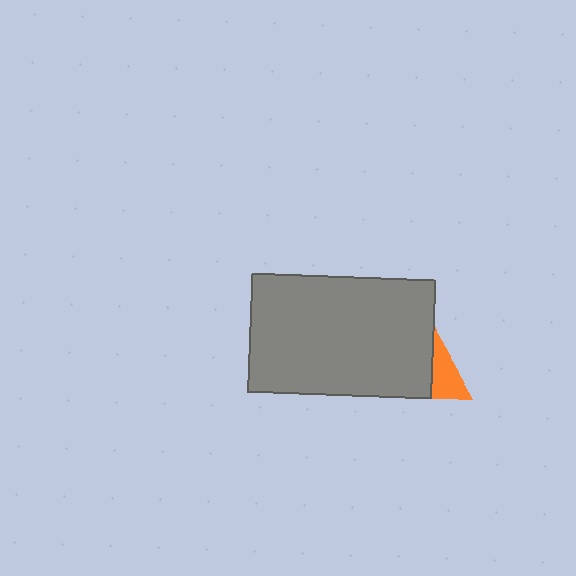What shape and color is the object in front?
The object in front is a gray rectangle.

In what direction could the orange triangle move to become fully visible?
The orange triangle could move right. That would shift it out from behind the gray rectangle entirely.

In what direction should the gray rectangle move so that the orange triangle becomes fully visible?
The gray rectangle should move left. That is the shortest direction to clear the overlap and leave the orange triangle fully visible.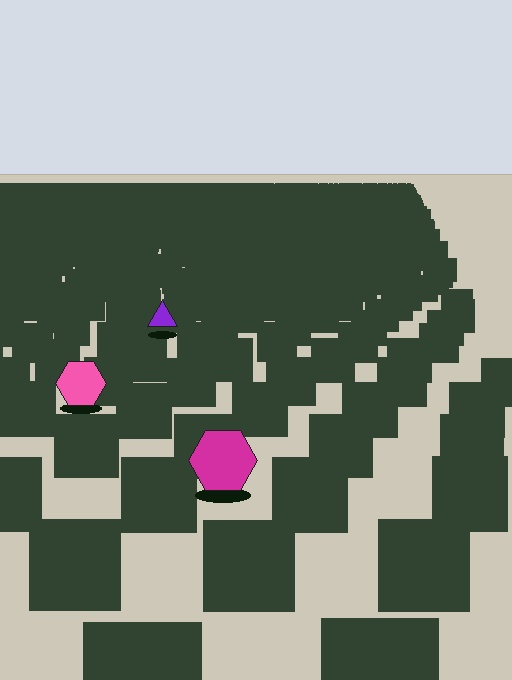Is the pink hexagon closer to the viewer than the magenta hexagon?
No. The magenta hexagon is closer — you can tell from the texture gradient: the ground texture is coarser near it.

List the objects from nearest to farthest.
From nearest to farthest: the magenta hexagon, the pink hexagon, the purple triangle.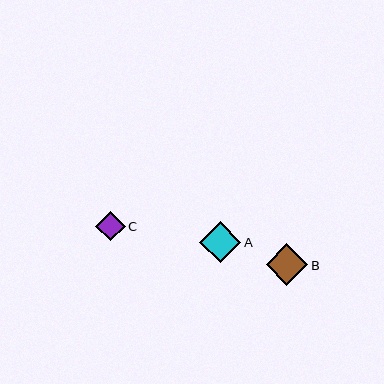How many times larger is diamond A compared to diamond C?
Diamond A is approximately 1.4 times the size of diamond C.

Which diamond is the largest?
Diamond B is the largest with a size of approximately 42 pixels.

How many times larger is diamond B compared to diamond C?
Diamond B is approximately 1.4 times the size of diamond C.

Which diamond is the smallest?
Diamond C is the smallest with a size of approximately 29 pixels.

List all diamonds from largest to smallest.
From largest to smallest: B, A, C.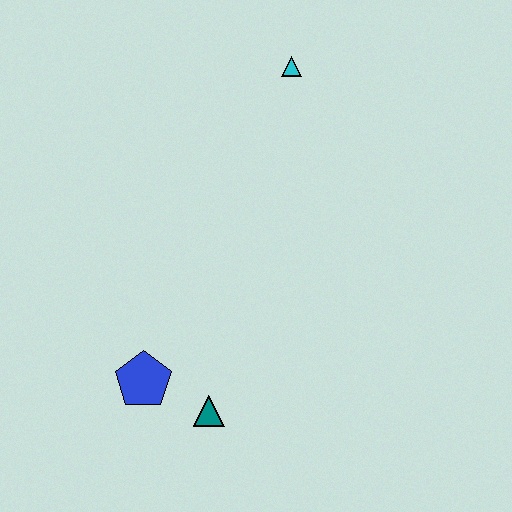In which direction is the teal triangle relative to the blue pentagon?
The teal triangle is to the right of the blue pentagon.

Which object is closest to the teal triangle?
The blue pentagon is closest to the teal triangle.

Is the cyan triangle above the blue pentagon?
Yes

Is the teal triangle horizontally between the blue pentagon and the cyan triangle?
Yes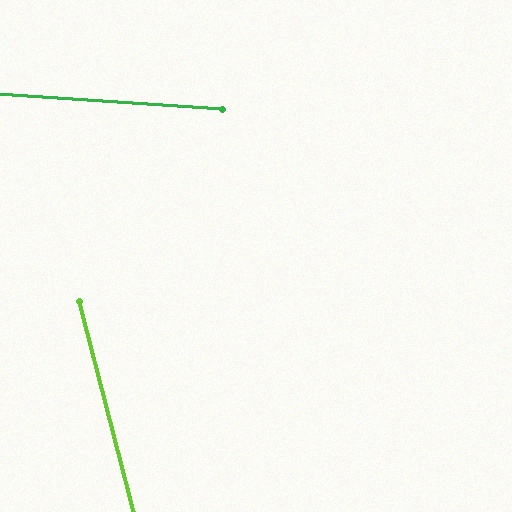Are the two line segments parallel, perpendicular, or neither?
Neither parallel nor perpendicular — they differ by about 72°.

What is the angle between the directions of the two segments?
Approximately 72 degrees.